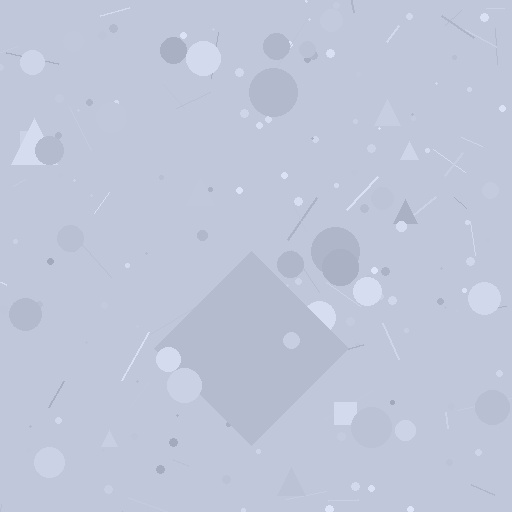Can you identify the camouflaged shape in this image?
The camouflaged shape is a diamond.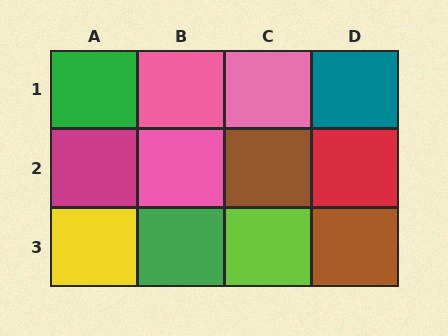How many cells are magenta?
1 cell is magenta.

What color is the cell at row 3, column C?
Lime.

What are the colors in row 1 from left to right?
Green, pink, pink, teal.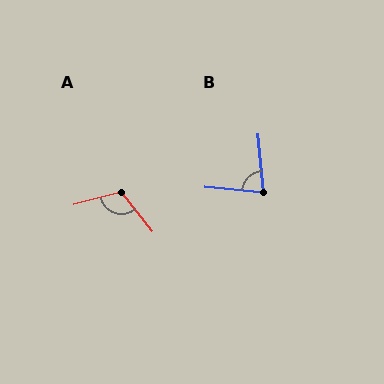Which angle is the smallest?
B, at approximately 79 degrees.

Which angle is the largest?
A, at approximately 114 degrees.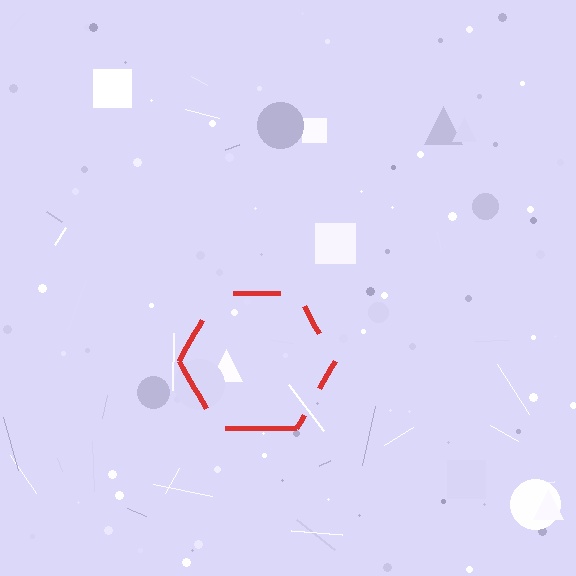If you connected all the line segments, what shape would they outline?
They would outline a hexagon.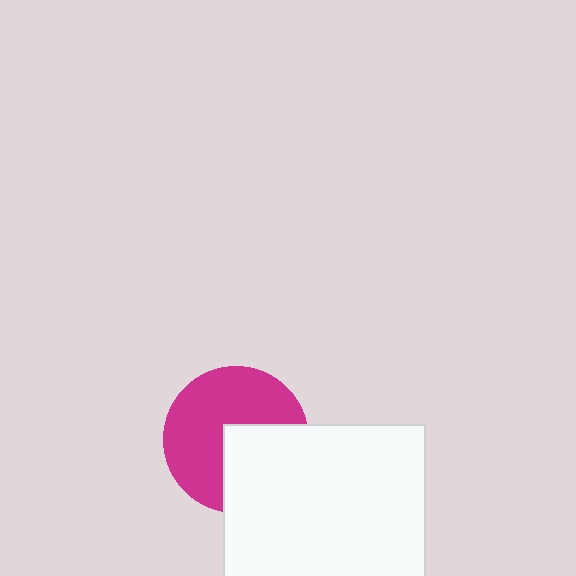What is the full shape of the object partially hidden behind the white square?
The partially hidden object is a magenta circle.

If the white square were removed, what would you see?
You would see the complete magenta circle.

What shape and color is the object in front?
The object in front is a white square.